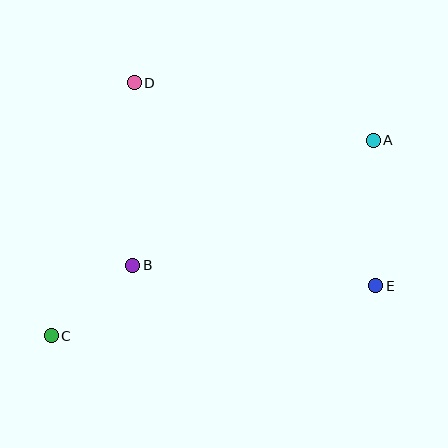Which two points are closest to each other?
Points B and C are closest to each other.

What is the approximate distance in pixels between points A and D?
The distance between A and D is approximately 246 pixels.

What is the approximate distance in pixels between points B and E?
The distance between B and E is approximately 244 pixels.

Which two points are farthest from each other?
Points A and C are farthest from each other.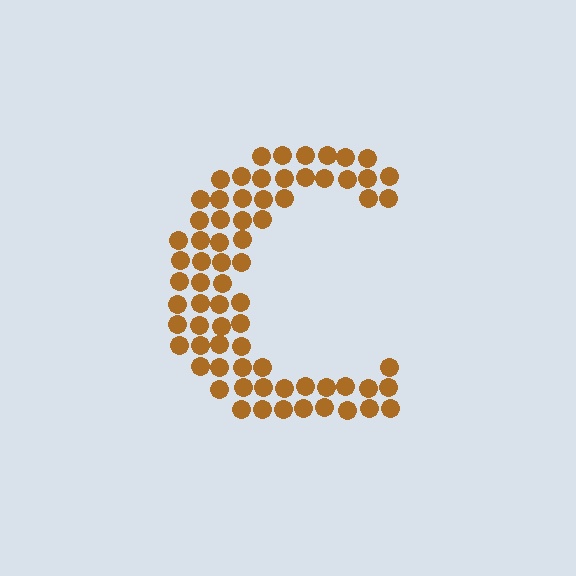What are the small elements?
The small elements are circles.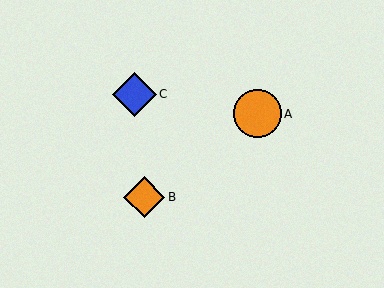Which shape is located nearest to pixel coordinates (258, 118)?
The orange circle (labeled A) at (257, 114) is nearest to that location.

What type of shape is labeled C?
Shape C is a blue diamond.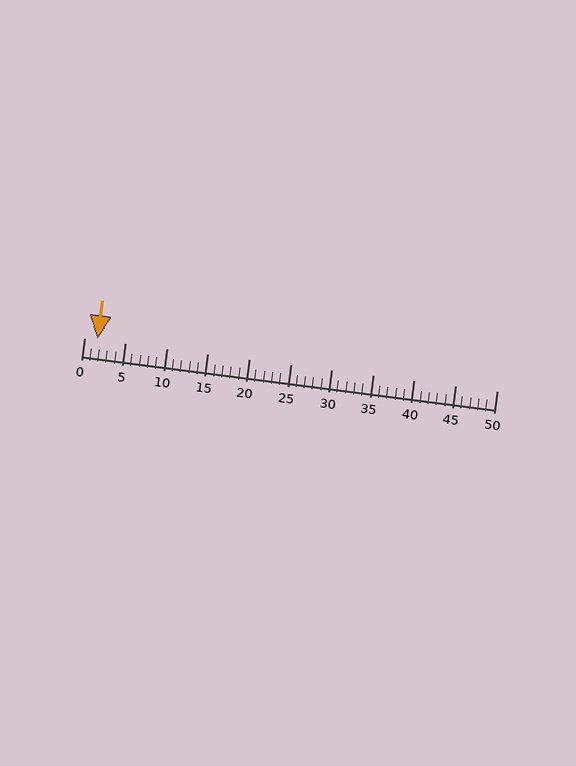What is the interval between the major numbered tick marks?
The major tick marks are spaced 5 units apart.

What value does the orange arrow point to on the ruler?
The orange arrow points to approximately 2.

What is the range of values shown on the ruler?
The ruler shows values from 0 to 50.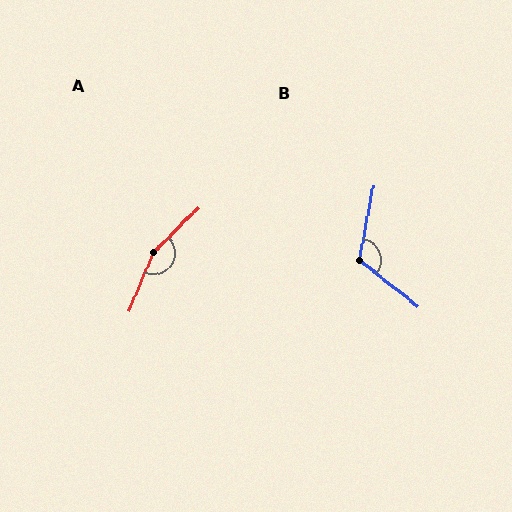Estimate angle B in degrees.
Approximately 117 degrees.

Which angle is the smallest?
B, at approximately 117 degrees.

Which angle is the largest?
A, at approximately 158 degrees.